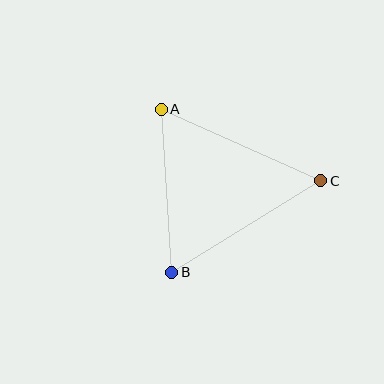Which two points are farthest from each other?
Points B and C are farthest from each other.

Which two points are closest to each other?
Points A and B are closest to each other.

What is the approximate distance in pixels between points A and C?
The distance between A and C is approximately 175 pixels.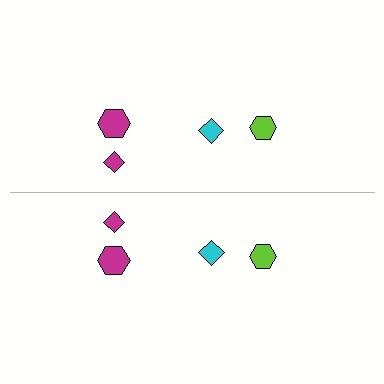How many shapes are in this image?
There are 8 shapes in this image.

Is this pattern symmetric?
Yes, this pattern has bilateral (reflection) symmetry.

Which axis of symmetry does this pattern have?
The pattern has a horizontal axis of symmetry running through the center of the image.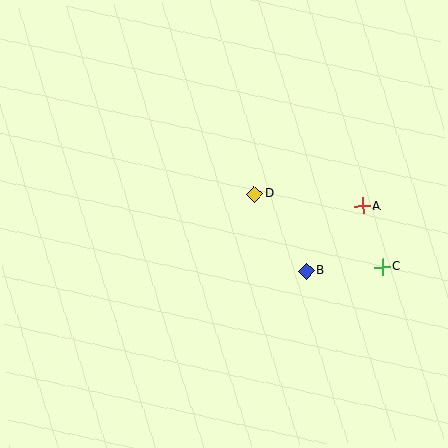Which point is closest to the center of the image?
Point D at (254, 194) is closest to the center.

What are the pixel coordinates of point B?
Point B is at (306, 271).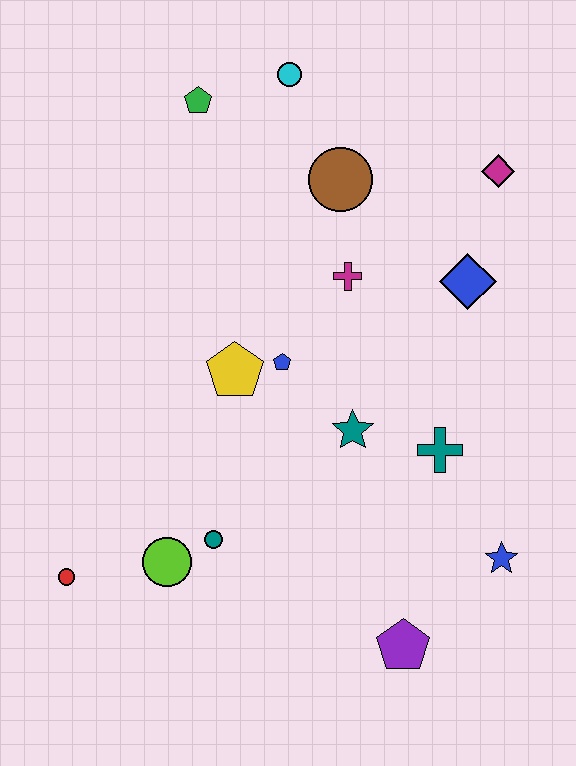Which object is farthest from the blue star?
The green pentagon is farthest from the blue star.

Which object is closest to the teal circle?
The lime circle is closest to the teal circle.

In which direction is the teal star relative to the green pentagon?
The teal star is below the green pentagon.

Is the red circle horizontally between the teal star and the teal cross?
No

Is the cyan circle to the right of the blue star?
No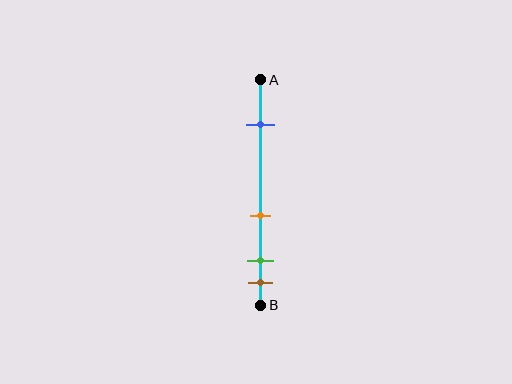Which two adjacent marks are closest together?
The green and brown marks are the closest adjacent pair.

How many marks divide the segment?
There are 4 marks dividing the segment.